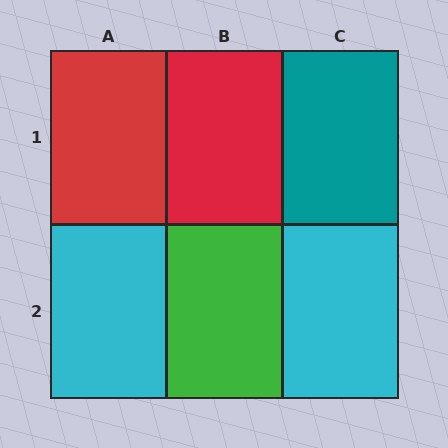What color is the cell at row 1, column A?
Red.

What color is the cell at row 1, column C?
Teal.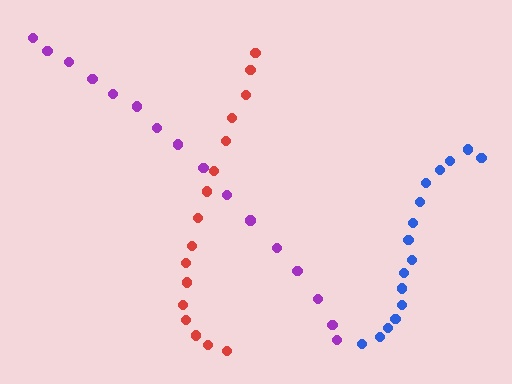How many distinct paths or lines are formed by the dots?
There are 3 distinct paths.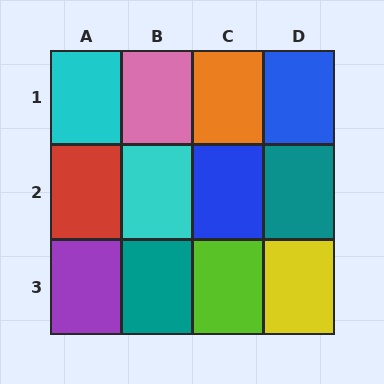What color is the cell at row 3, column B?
Teal.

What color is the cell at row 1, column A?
Cyan.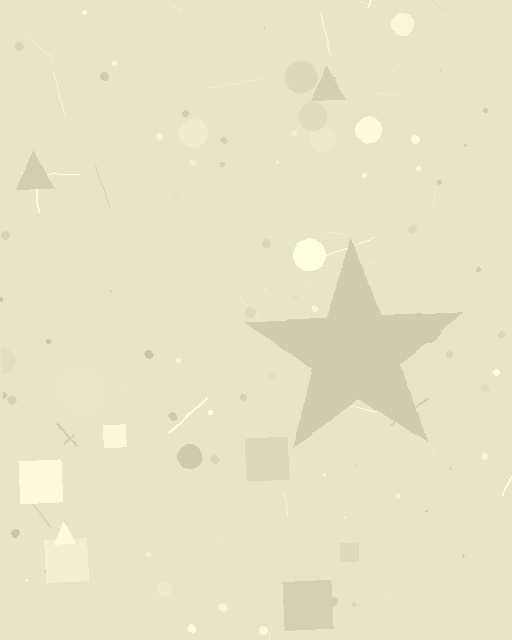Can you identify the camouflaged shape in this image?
The camouflaged shape is a star.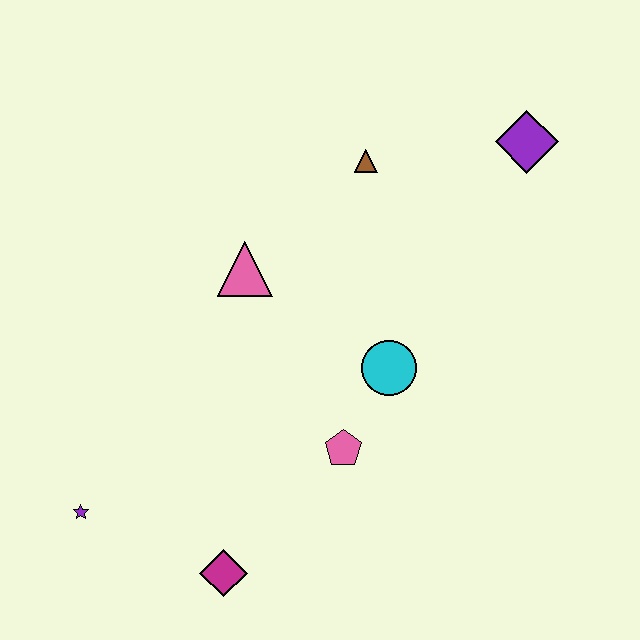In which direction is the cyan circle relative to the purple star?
The cyan circle is to the right of the purple star.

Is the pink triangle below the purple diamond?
Yes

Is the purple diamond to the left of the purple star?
No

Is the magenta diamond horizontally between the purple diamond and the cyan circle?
No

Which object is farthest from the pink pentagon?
The purple diamond is farthest from the pink pentagon.